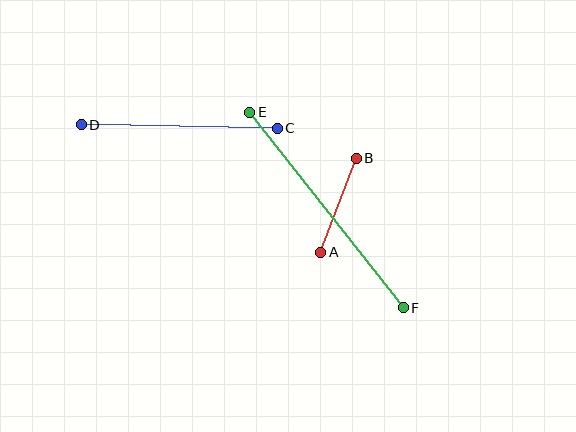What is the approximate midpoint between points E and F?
The midpoint is at approximately (326, 210) pixels.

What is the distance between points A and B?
The distance is approximately 100 pixels.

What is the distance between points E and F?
The distance is approximately 249 pixels.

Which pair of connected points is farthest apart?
Points E and F are farthest apart.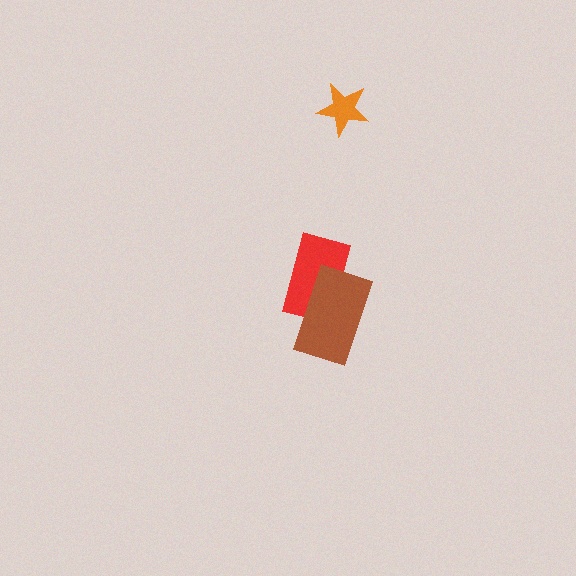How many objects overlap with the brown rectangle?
1 object overlaps with the brown rectangle.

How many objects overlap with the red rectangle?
1 object overlaps with the red rectangle.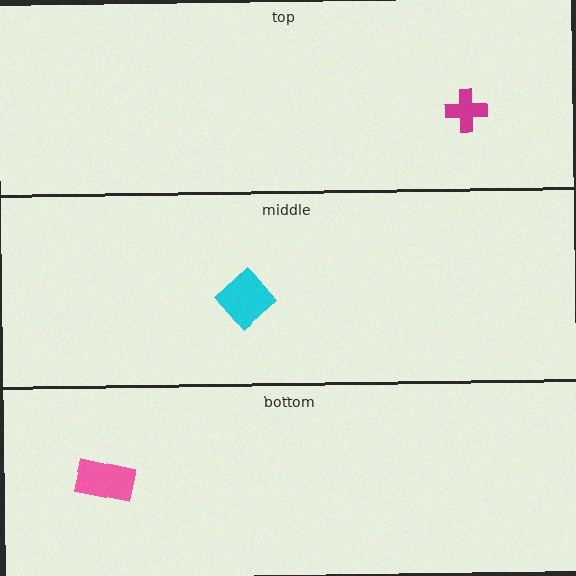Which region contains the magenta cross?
The top region.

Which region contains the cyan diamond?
The middle region.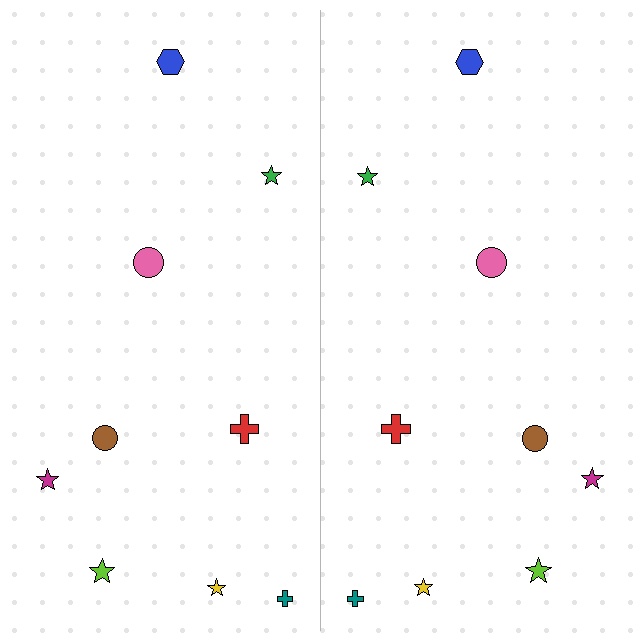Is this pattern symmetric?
Yes, this pattern has bilateral (reflection) symmetry.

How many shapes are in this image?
There are 18 shapes in this image.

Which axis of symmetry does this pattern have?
The pattern has a vertical axis of symmetry running through the center of the image.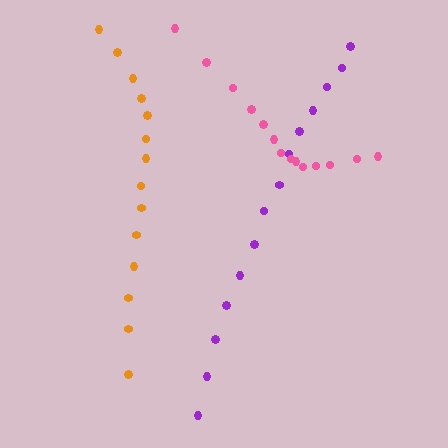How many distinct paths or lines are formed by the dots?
There are 3 distinct paths.